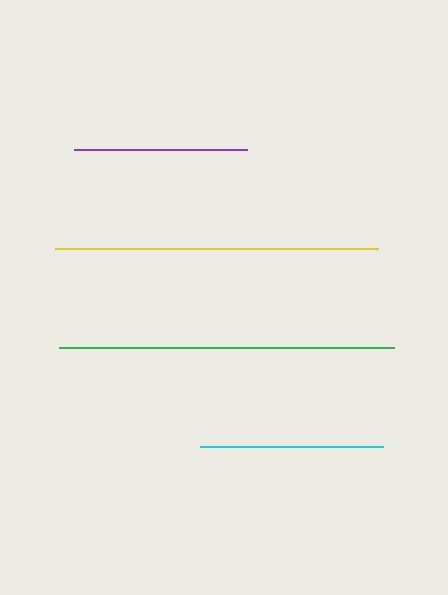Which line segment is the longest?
The green line is the longest at approximately 335 pixels.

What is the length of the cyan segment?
The cyan segment is approximately 183 pixels long.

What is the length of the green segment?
The green segment is approximately 335 pixels long.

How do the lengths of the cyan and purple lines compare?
The cyan and purple lines are approximately the same length.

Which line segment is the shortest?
The purple line is the shortest at approximately 173 pixels.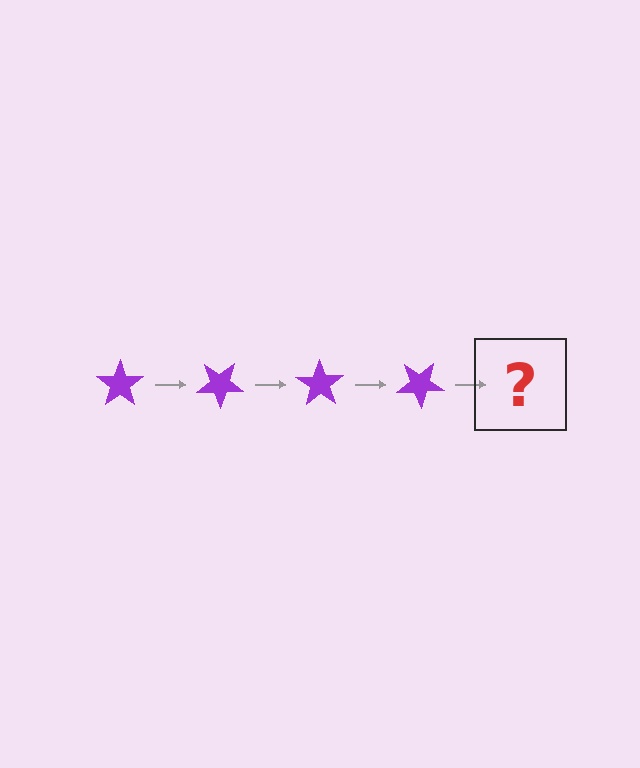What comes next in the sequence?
The next element should be a purple star rotated 140 degrees.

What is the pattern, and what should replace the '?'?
The pattern is that the star rotates 35 degrees each step. The '?' should be a purple star rotated 140 degrees.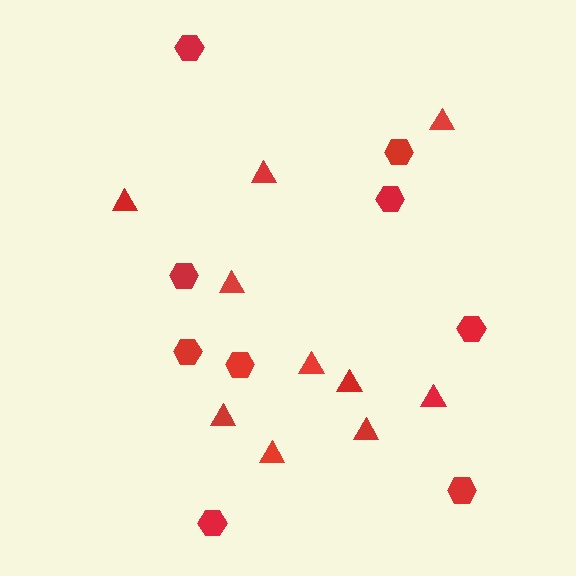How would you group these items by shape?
There are 2 groups: one group of hexagons (9) and one group of triangles (10).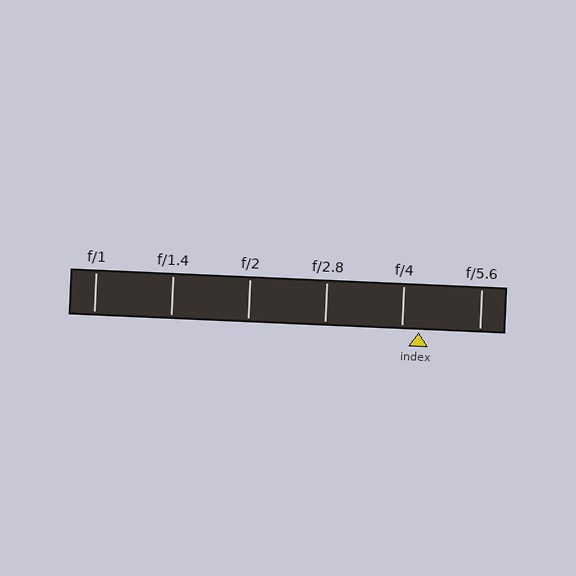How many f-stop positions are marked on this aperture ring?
There are 6 f-stop positions marked.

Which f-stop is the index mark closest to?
The index mark is closest to f/4.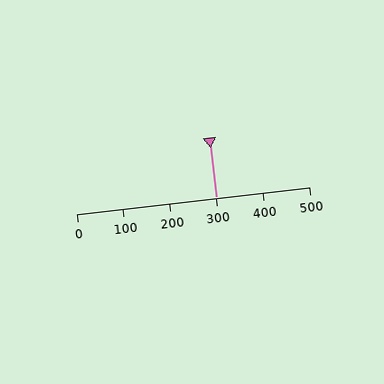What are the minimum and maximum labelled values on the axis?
The axis runs from 0 to 500.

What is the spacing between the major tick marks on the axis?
The major ticks are spaced 100 apart.